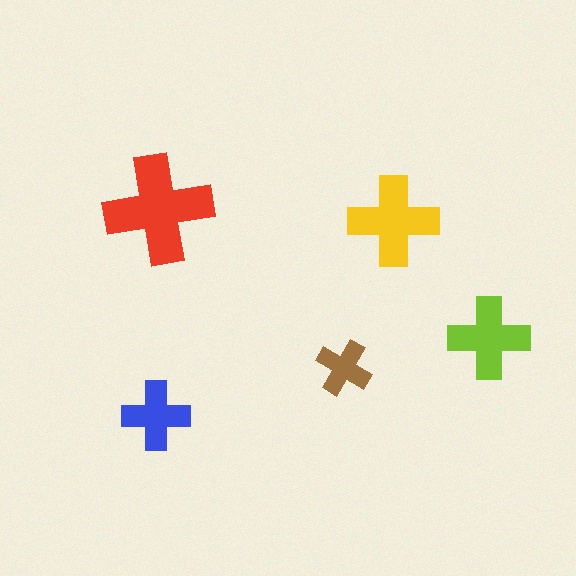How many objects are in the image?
There are 5 objects in the image.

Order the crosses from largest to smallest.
the red one, the yellow one, the lime one, the blue one, the brown one.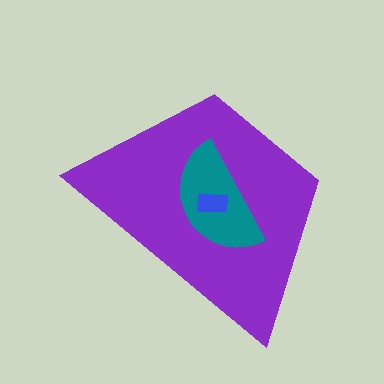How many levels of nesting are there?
3.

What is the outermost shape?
The purple trapezoid.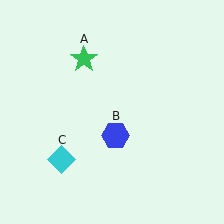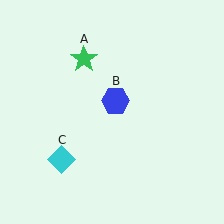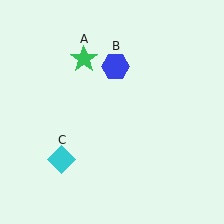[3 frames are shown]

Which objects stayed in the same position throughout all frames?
Green star (object A) and cyan diamond (object C) remained stationary.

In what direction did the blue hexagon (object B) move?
The blue hexagon (object B) moved up.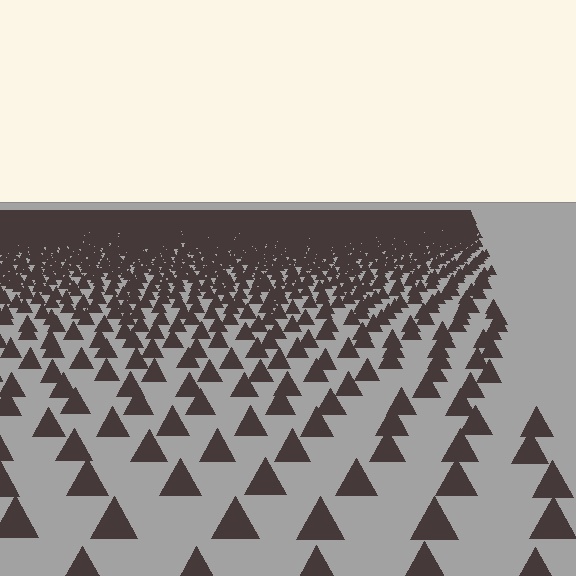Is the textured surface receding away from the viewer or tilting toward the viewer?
The surface is receding away from the viewer. Texture elements get smaller and denser toward the top.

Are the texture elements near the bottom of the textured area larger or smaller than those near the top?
Larger. Near the bottom, elements are closer to the viewer and appear at a bigger on-screen size.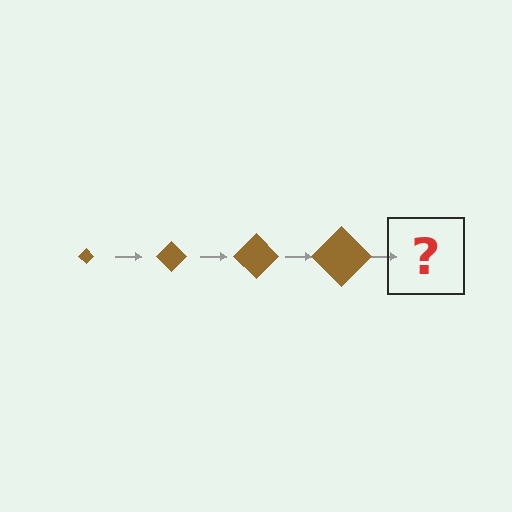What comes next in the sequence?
The next element should be a brown diamond, larger than the previous one.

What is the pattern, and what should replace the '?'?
The pattern is that the diamond gets progressively larger each step. The '?' should be a brown diamond, larger than the previous one.